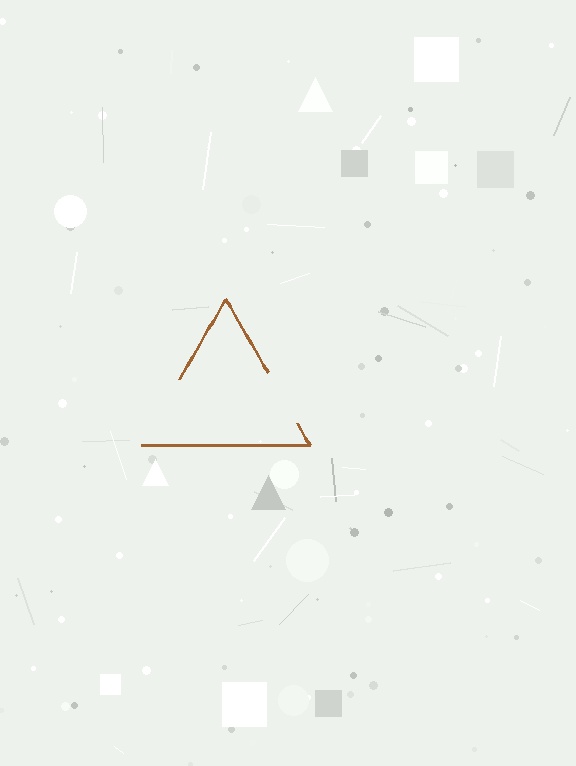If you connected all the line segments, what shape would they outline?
They would outline a triangle.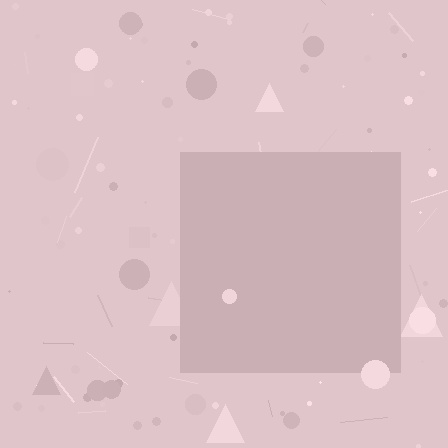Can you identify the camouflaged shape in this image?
The camouflaged shape is a square.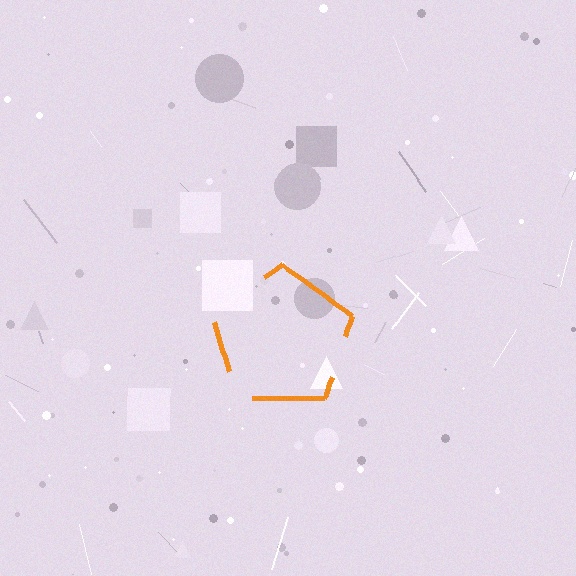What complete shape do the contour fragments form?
The contour fragments form a pentagon.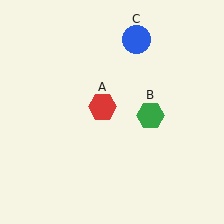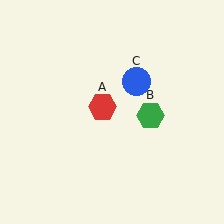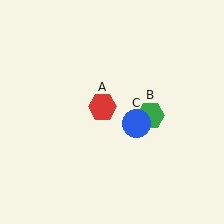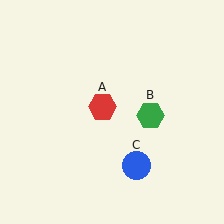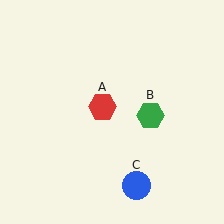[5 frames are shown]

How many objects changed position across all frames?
1 object changed position: blue circle (object C).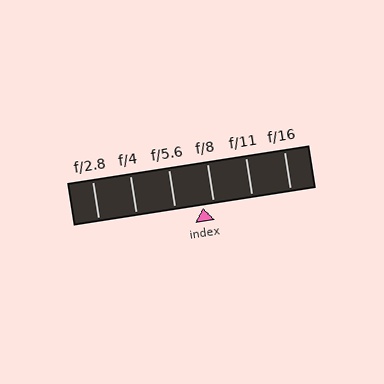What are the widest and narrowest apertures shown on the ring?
The widest aperture shown is f/2.8 and the narrowest is f/16.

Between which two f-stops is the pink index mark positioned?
The index mark is between f/5.6 and f/8.